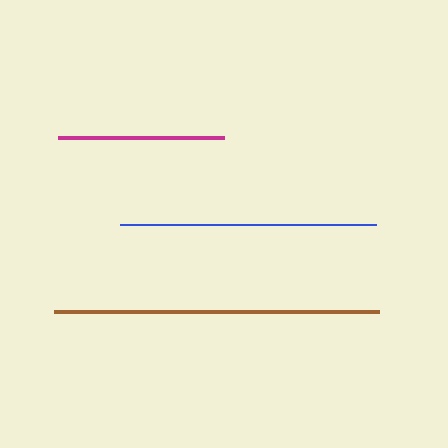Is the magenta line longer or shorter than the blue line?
The blue line is longer than the magenta line.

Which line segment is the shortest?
The magenta line is the shortest at approximately 166 pixels.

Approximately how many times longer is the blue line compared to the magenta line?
The blue line is approximately 1.5 times the length of the magenta line.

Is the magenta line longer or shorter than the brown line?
The brown line is longer than the magenta line.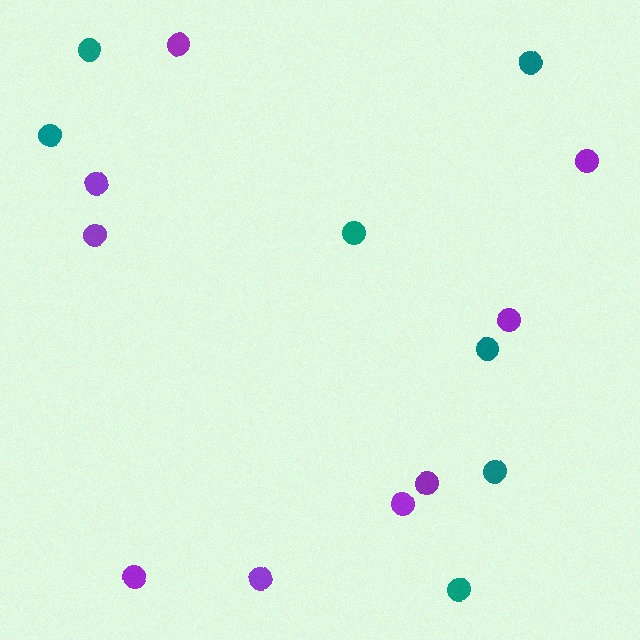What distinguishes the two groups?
There are 2 groups: one group of teal circles (7) and one group of purple circles (9).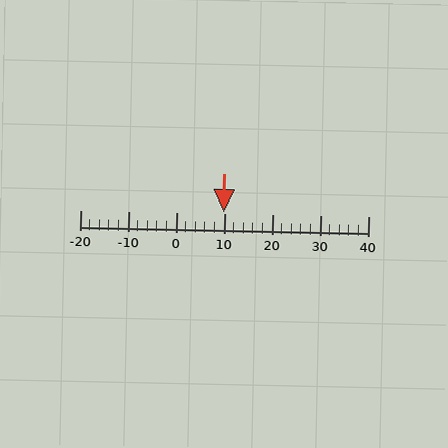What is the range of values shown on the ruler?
The ruler shows values from -20 to 40.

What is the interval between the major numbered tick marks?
The major tick marks are spaced 10 units apart.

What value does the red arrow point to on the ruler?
The red arrow points to approximately 10.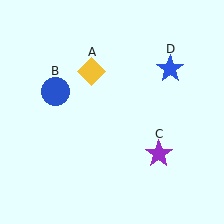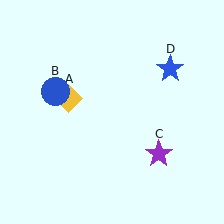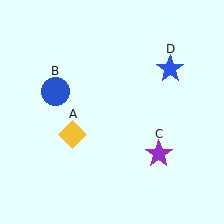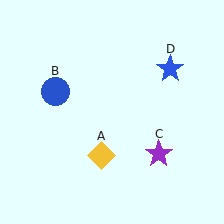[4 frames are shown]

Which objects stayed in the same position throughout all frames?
Blue circle (object B) and purple star (object C) and blue star (object D) remained stationary.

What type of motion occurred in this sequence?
The yellow diamond (object A) rotated counterclockwise around the center of the scene.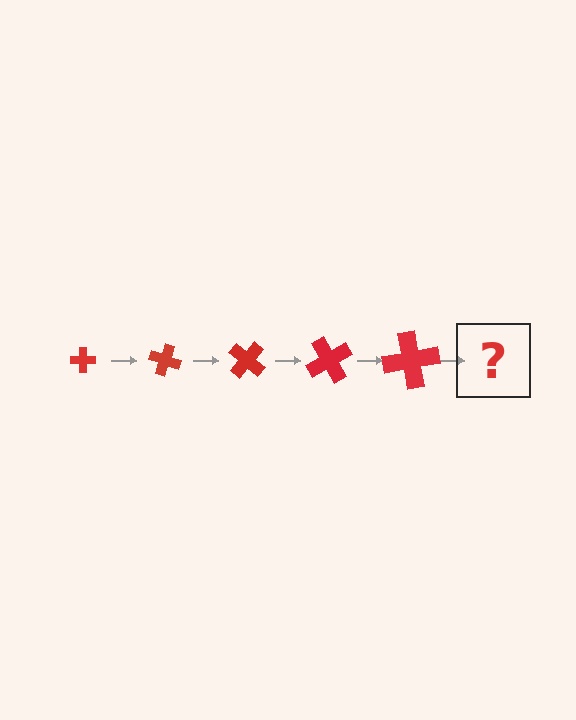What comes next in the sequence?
The next element should be a cross, larger than the previous one and rotated 100 degrees from the start.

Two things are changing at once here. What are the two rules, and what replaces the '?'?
The two rules are that the cross grows larger each step and it rotates 20 degrees each step. The '?' should be a cross, larger than the previous one and rotated 100 degrees from the start.